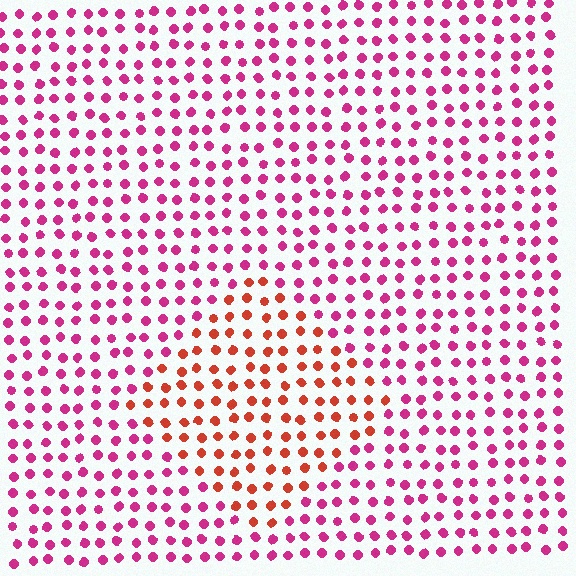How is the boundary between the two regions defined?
The boundary is defined purely by a slight shift in hue (about 42 degrees). Spacing, size, and orientation are identical on both sides.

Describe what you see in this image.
The image is filled with small magenta elements in a uniform arrangement. A diamond-shaped region is visible where the elements are tinted to a slightly different hue, forming a subtle color boundary.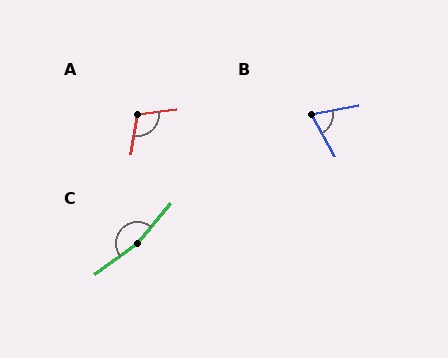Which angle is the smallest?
B, at approximately 71 degrees.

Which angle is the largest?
C, at approximately 165 degrees.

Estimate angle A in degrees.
Approximately 105 degrees.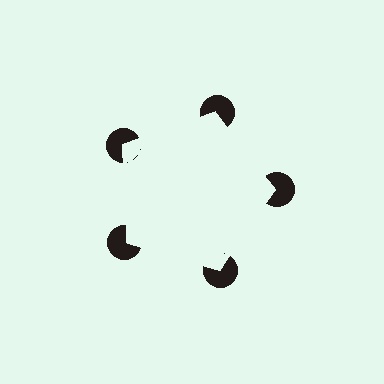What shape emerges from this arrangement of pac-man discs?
An illusory pentagon — its edges are inferred from the aligned wedge cuts in the pac-man discs, not physically drawn.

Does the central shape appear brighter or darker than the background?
It typically appears slightly brighter than the background, even though no actual brightness change is drawn.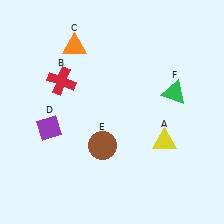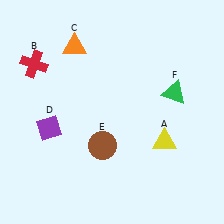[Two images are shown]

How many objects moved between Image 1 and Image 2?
1 object moved between the two images.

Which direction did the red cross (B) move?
The red cross (B) moved left.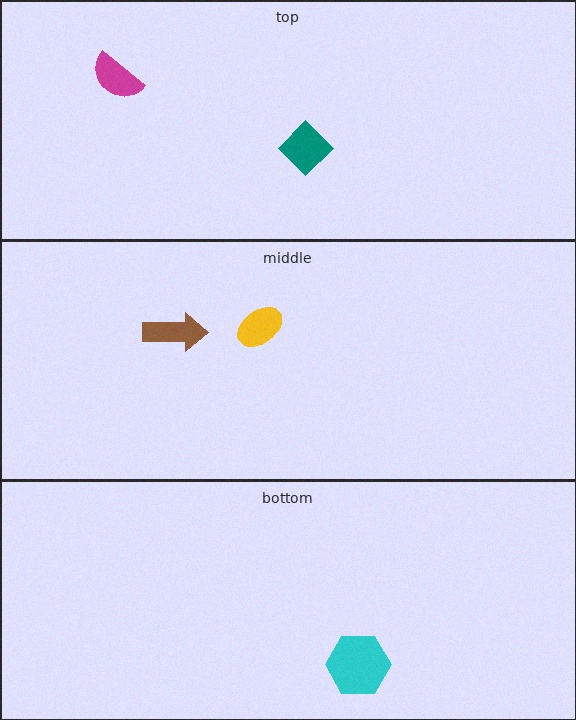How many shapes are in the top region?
2.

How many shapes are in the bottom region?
1.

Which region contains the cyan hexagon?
The bottom region.